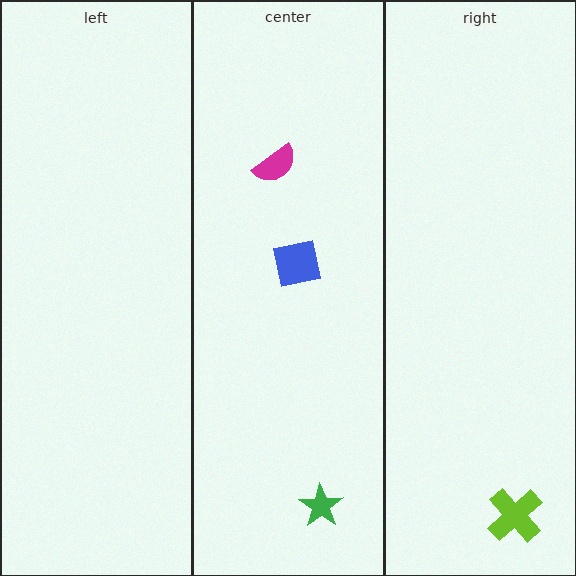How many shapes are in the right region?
1.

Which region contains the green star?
The center region.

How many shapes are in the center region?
3.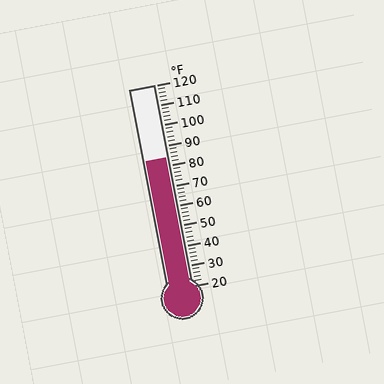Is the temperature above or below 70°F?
The temperature is above 70°F.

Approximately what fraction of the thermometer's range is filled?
The thermometer is filled to approximately 65% of its range.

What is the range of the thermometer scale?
The thermometer scale ranges from 20°F to 120°F.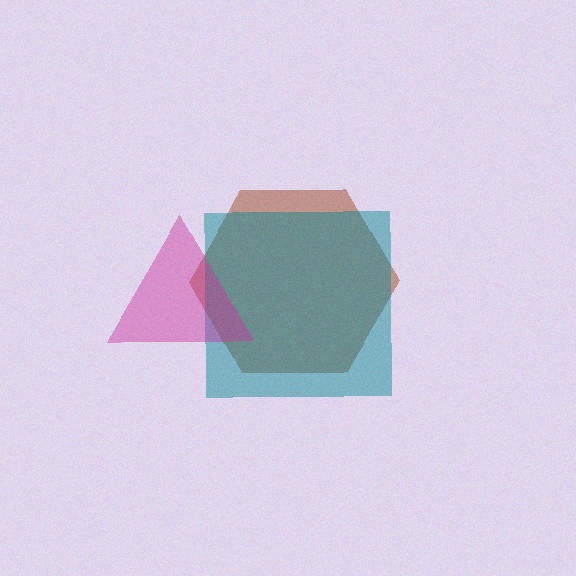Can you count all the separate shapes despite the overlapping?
Yes, there are 3 separate shapes.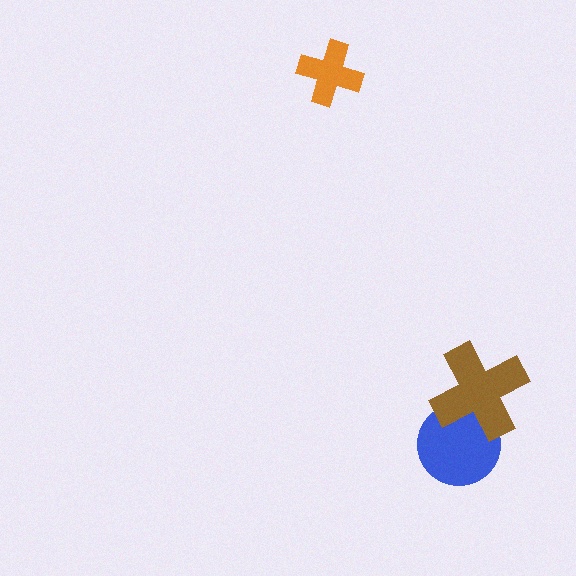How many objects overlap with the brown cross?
1 object overlaps with the brown cross.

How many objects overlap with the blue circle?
1 object overlaps with the blue circle.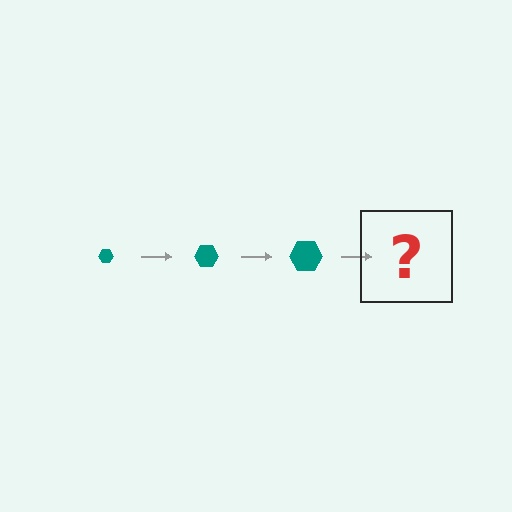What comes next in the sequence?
The next element should be a teal hexagon, larger than the previous one.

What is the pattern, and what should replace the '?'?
The pattern is that the hexagon gets progressively larger each step. The '?' should be a teal hexagon, larger than the previous one.